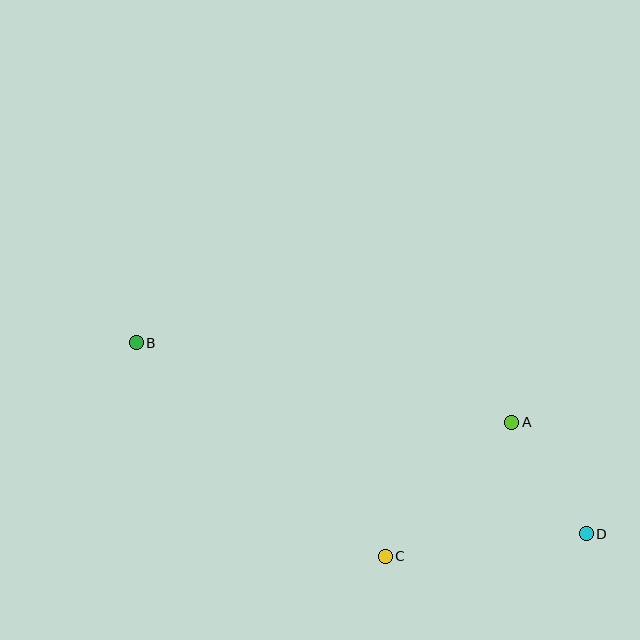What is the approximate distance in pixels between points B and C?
The distance between B and C is approximately 328 pixels.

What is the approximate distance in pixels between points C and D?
The distance between C and D is approximately 202 pixels.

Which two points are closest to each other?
Points A and D are closest to each other.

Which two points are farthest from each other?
Points B and D are farthest from each other.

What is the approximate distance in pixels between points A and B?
The distance between A and B is approximately 384 pixels.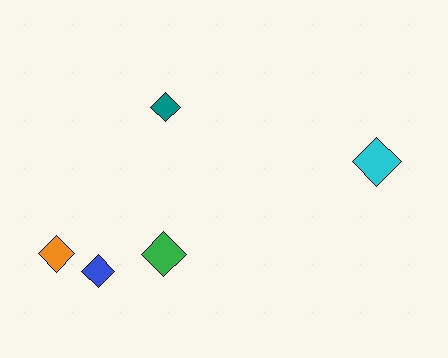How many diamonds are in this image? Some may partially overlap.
There are 5 diamonds.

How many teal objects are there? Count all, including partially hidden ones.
There is 1 teal object.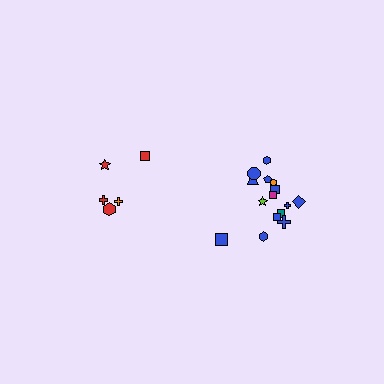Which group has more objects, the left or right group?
The right group.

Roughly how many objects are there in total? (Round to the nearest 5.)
Roughly 20 objects in total.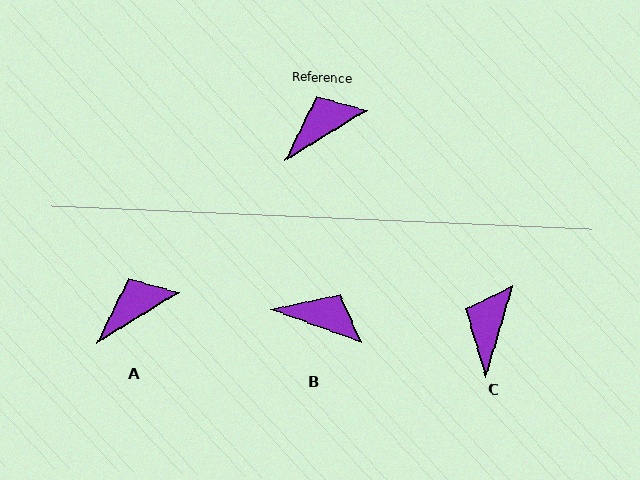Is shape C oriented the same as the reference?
No, it is off by about 42 degrees.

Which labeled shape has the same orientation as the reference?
A.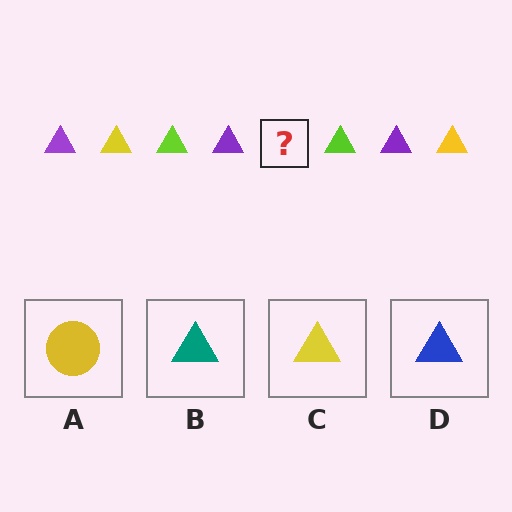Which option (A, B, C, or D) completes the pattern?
C.